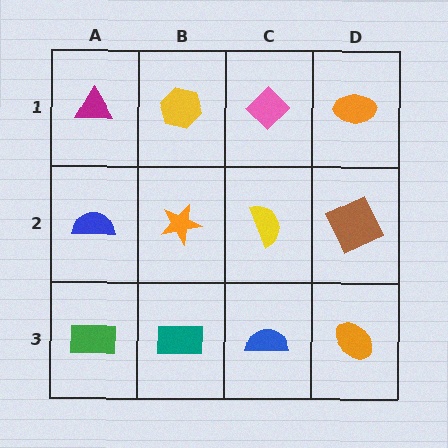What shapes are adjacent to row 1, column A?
A blue semicircle (row 2, column A), a yellow hexagon (row 1, column B).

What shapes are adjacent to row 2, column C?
A pink diamond (row 1, column C), a blue semicircle (row 3, column C), an orange star (row 2, column B), a brown square (row 2, column D).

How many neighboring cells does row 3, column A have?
2.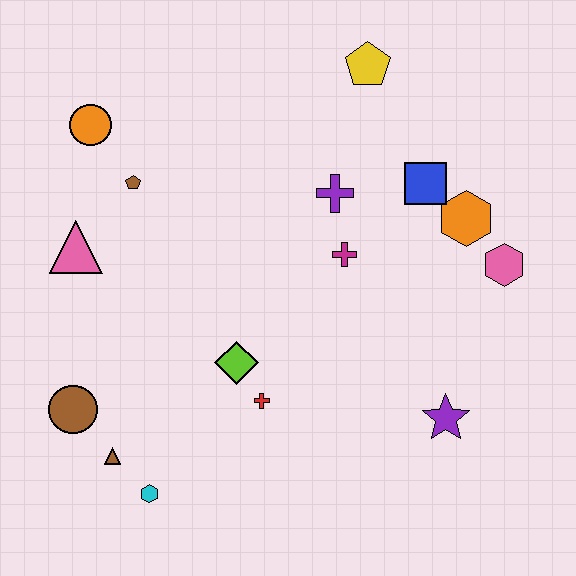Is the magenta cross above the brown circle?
Yes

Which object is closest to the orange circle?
The brown pentagon is closest to the orange circle.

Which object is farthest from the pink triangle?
The pink hexagon is farthest from the pink triangle.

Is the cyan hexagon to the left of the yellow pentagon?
Yes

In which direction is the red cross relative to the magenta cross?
The red cross is below the magenta cross.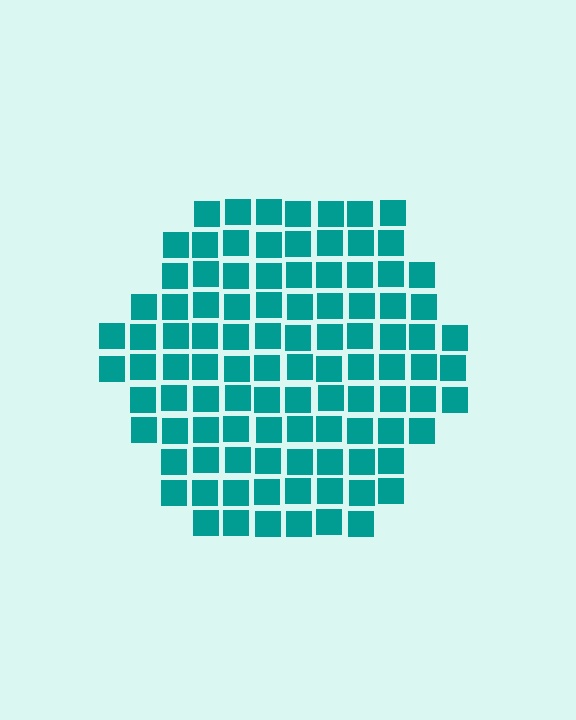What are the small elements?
The small elements are squares.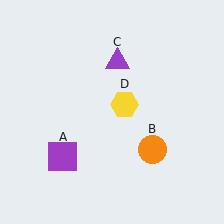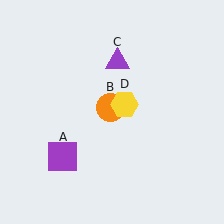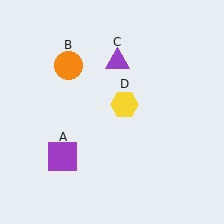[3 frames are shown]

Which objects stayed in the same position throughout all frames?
Purple square (object A) and purple triangle (object C) and yellow hexagon (object D) remained stationary.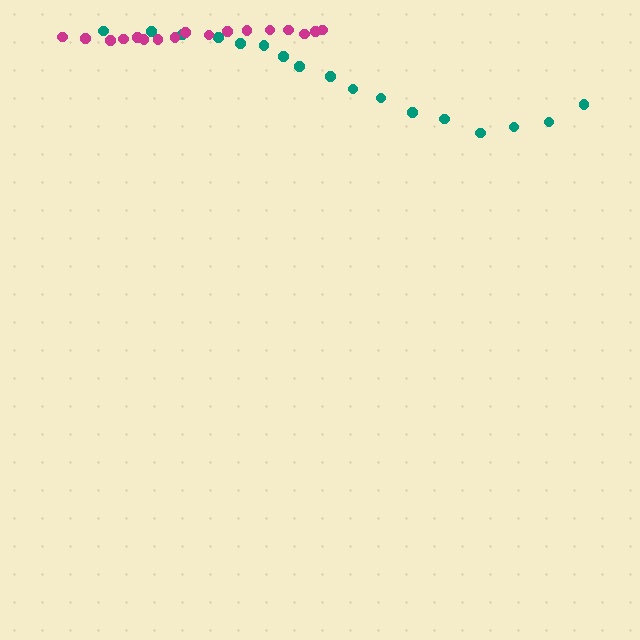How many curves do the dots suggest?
There are 2 distinct paths.